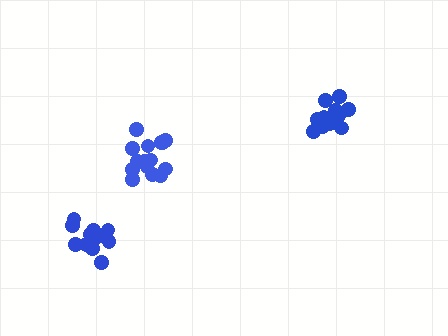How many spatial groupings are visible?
There are 3 spatial groupings.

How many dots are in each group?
Group 1: 14 dots, Group 2: 16 dots, Group 3: 12 dots (42 total).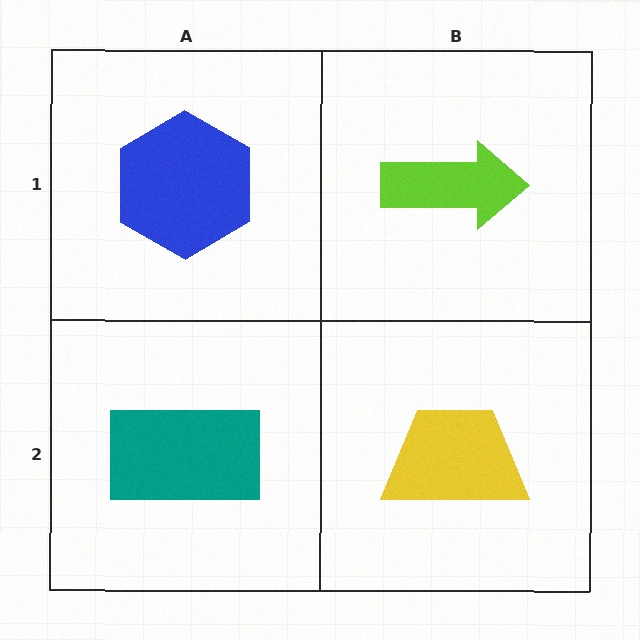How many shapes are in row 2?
2 shapes.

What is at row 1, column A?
A blue hexagon.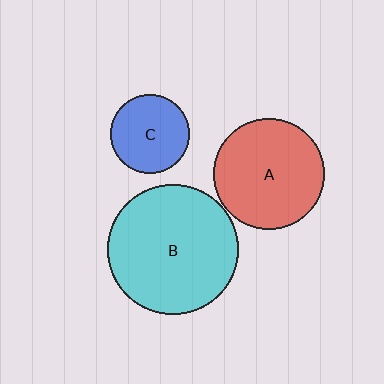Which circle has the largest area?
Circle B (cyan).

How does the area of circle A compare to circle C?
Approximately 2.0 times.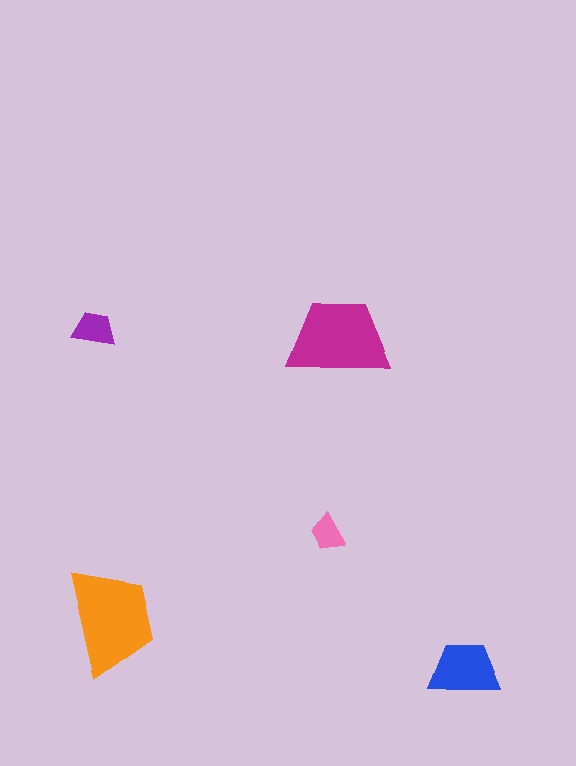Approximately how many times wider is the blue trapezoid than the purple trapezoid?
About 1.5 times wider.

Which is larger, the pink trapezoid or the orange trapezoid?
The orange one.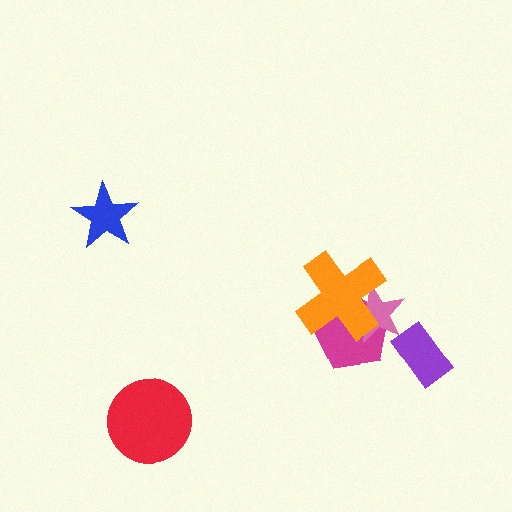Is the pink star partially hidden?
Yes, it is partially covered by another shape.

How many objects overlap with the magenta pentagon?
2 objects overlap with the magenta pentagon.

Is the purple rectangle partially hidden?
No, no other shape covers it.